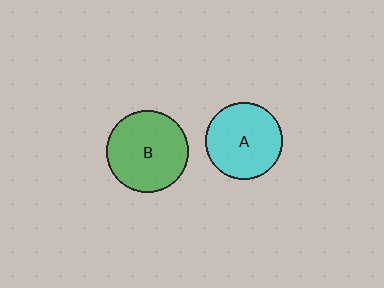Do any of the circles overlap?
No, none of the circles overlap.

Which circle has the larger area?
Circle B (green).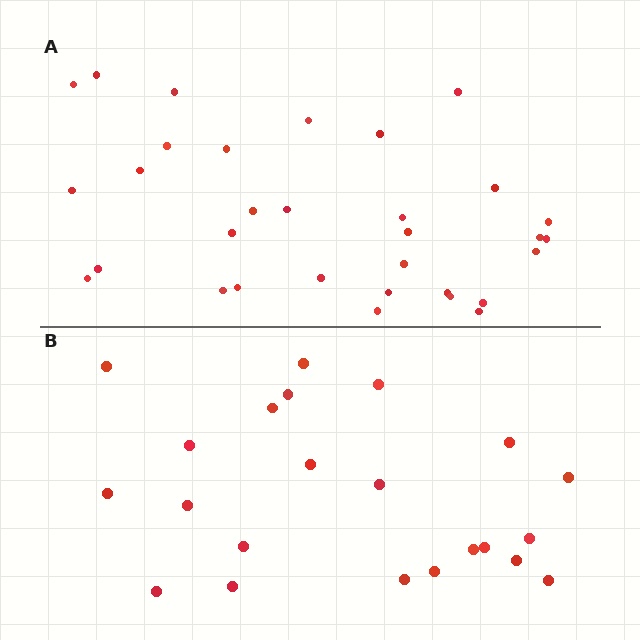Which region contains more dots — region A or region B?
Region A (the top region) has more dots.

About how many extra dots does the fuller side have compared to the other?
Region A has roughly 10 or so more dots than region B.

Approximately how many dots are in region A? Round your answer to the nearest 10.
About 30 dots. (The exact count is 32, which rounds to 30.)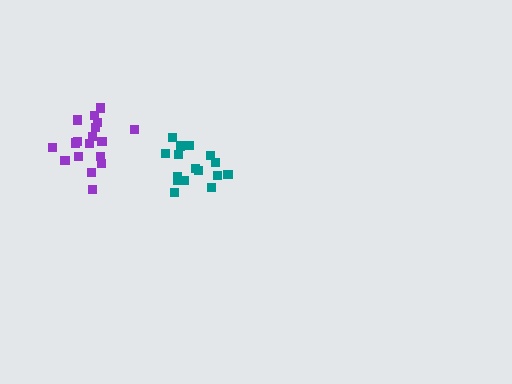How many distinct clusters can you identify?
There are 2 distinct clusters.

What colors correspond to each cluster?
The clusters are colored: purple, teal.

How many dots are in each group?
Group 1: 18 dots, Group 2: 16 dots (34 total).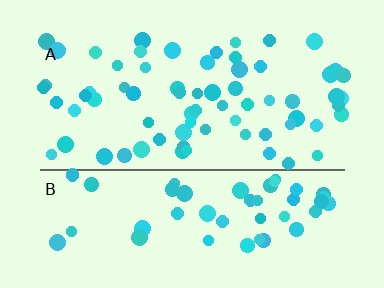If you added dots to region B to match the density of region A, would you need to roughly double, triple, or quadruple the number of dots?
Approximately double.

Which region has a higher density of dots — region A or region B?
A (the top).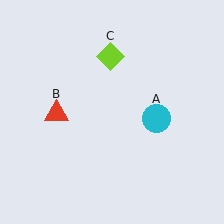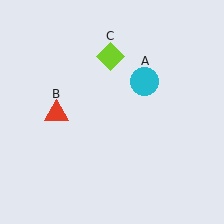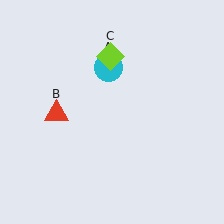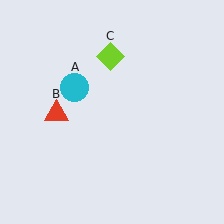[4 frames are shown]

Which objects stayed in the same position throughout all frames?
Red triangle (object B) and lime diamond (object C) remained stationary.